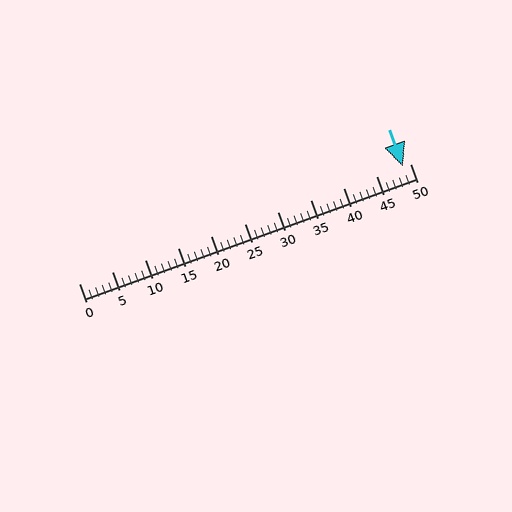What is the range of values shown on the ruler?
The ruler shows values from 0 to 50.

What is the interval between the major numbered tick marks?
The major tick marks are spaced 5 units apart.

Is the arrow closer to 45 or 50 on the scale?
The arrow is closer to 50.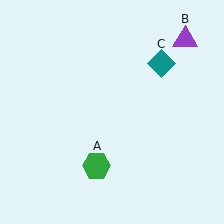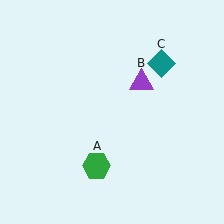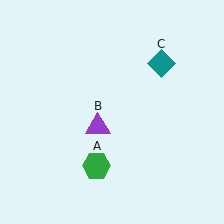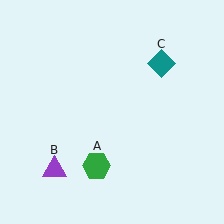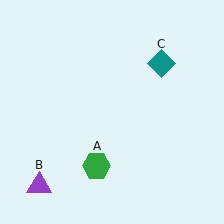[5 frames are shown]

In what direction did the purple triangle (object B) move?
The purple triangle (object B) moved down and to the left.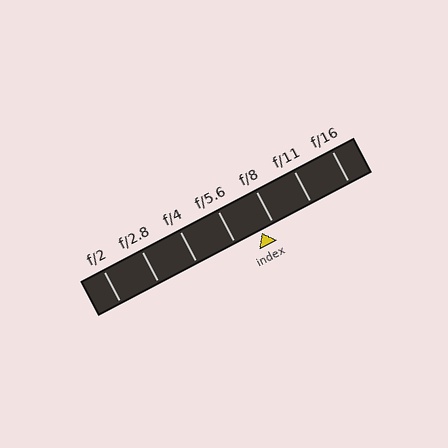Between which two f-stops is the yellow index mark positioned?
The index mark is between f/5.6 and f/8.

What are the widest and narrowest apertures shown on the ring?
The widest aperture shown is f/2 and the narrowest is f/16.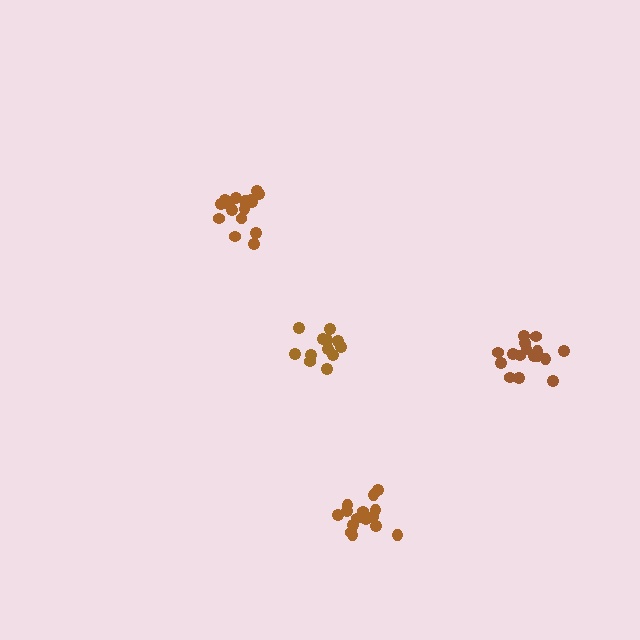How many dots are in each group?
Group 1: 12 dots, Group 2: 16 dots, Group 3: 15 dots, Group 4: 16 dots (59 total).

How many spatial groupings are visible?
There are 4 spatial groupings.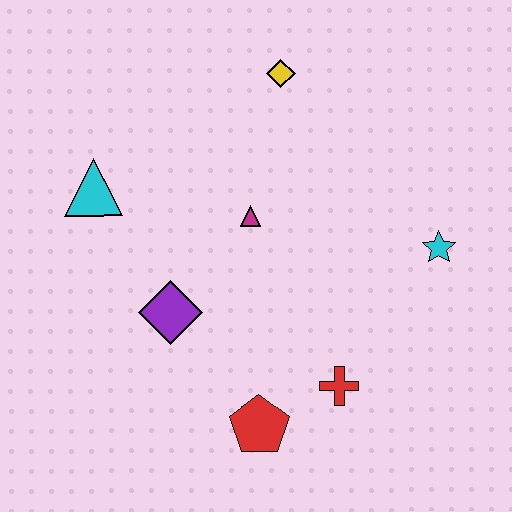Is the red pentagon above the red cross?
No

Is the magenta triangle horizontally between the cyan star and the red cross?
No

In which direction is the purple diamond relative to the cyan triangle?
The purple diamond is below the cyan triangle.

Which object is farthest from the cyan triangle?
The cyan star is farthest from the cyan triangle.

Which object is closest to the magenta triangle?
The purple diamond is closest to the magenta triangle.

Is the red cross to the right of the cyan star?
No